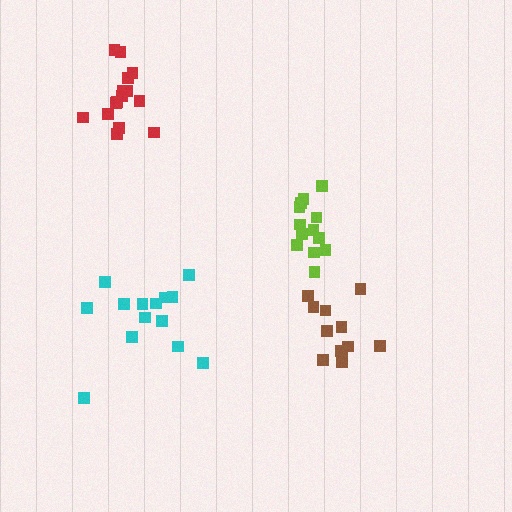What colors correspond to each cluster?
The clusters are colored: cyan, lime, red, brown.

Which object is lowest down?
The brown cluster is bottommost.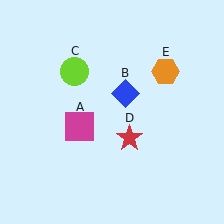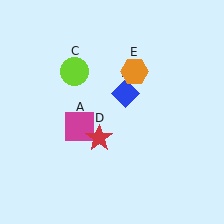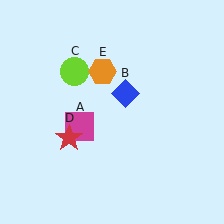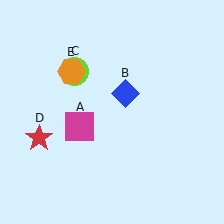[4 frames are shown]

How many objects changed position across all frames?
2 objects changed position: red star (object D), orange hexagon (object E).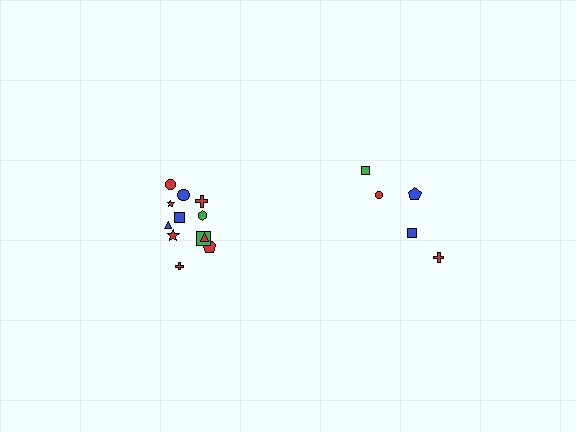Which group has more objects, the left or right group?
The left group.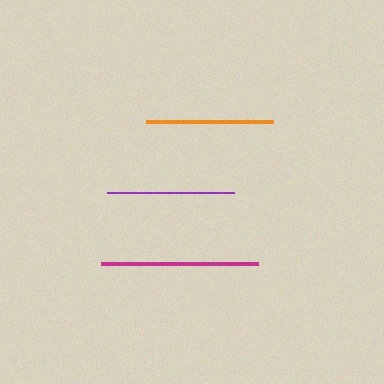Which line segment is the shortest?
The purple line is the shortest at approximately 127 pixels.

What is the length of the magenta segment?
The magenta segment is approximately 157 pixels long.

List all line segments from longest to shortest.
From longest to shortest: magenta, orange, purple.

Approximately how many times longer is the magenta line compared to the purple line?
The magenta line is approximately 1.2 times the length of the purple line.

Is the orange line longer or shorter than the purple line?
The orange line is longer than the purple line.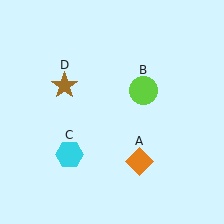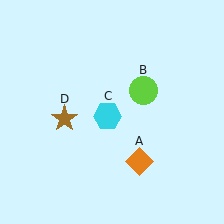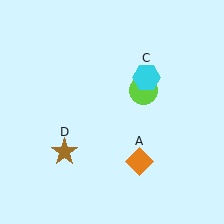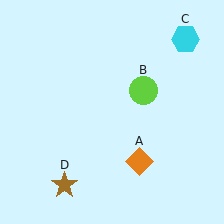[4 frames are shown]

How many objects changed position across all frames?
2 objects changed position: cyan hexagon (object C), brown star (object D).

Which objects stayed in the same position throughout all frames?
Orange diamond (object A) and lime circle (object B) remained stationary.